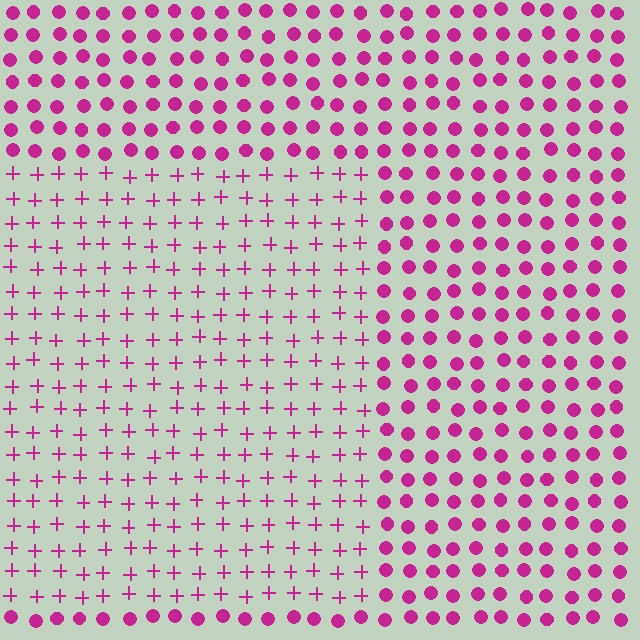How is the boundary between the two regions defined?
The boundary is defined by a change in element shape: plus signs inside vs. circles outside. All elements share the same color and spacing.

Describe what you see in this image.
The image is filled with small magenta elements arranged in a uniform grid. A rectangle-shaped region contains plus signs, while the surrounding area contains circles. The boundary is defined purely by the change in element shape.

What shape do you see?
I see a rectangle.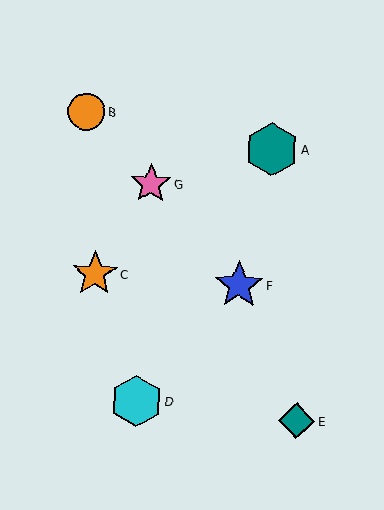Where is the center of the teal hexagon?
The center of the teal hexagon is at (271, 150).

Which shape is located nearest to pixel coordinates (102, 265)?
The orange star (labeled C) at (95, 274) is nearest to that location.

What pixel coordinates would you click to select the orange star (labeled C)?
Click at (95, 274) to select the orange star C.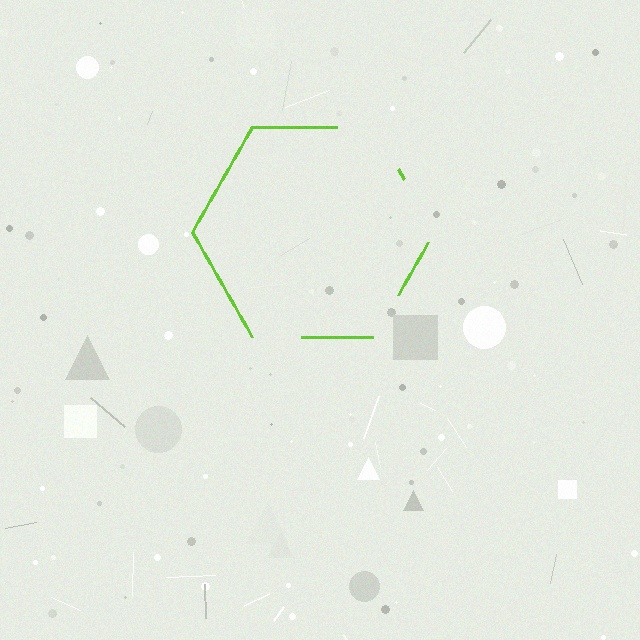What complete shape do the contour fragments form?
The contour fragments form a hexagon.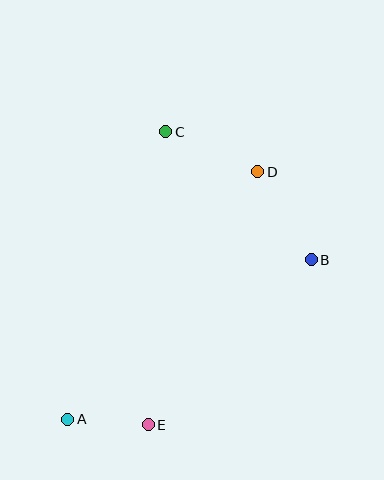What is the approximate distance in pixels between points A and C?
The distance between A and C is approximately 304 pixels.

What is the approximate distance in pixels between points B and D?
The distance between B and D is approximately 103 pixels.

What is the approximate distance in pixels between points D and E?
The distance between D and E is approximately 276 pixels.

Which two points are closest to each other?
Points A and E are closest to each other.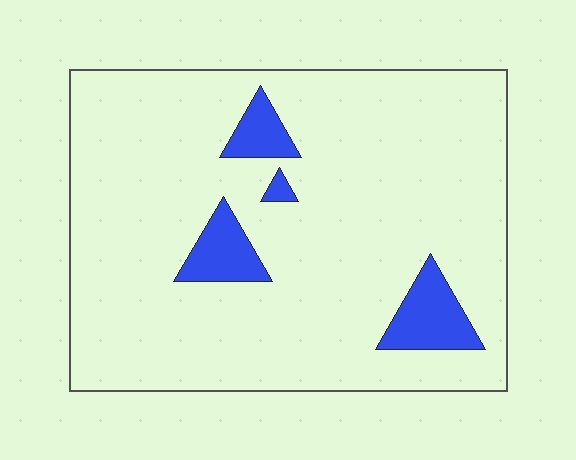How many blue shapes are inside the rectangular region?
4.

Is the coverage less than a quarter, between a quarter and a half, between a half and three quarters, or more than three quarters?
Less than a quarter.